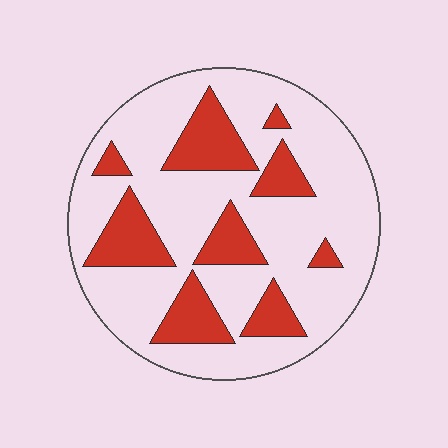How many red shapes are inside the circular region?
9.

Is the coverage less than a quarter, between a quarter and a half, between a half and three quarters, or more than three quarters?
Between a quarter and a half.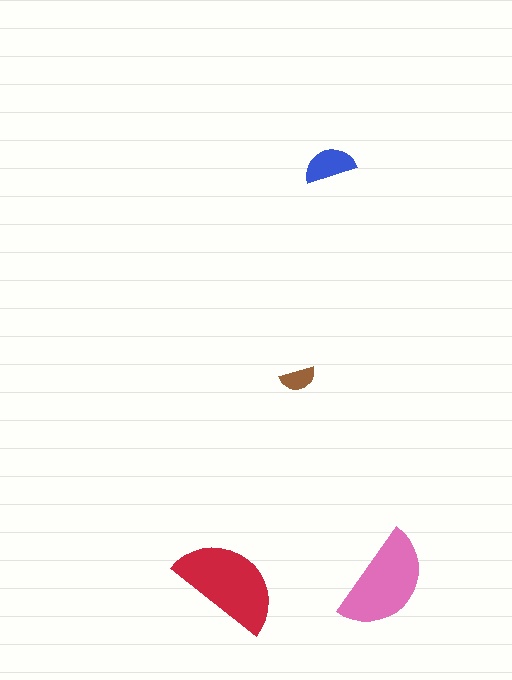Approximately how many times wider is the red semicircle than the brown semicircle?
About 3 times wider.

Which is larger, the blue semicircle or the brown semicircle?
The blue one.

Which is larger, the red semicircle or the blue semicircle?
The red one.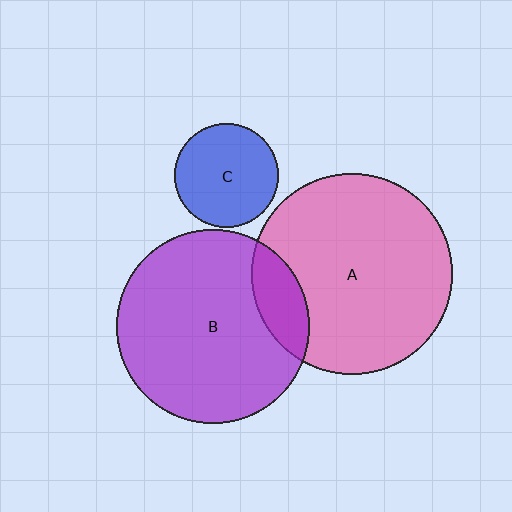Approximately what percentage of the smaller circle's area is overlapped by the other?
Approximately 15%.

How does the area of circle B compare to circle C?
Approximately 3.5 times.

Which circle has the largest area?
Circle A (pink).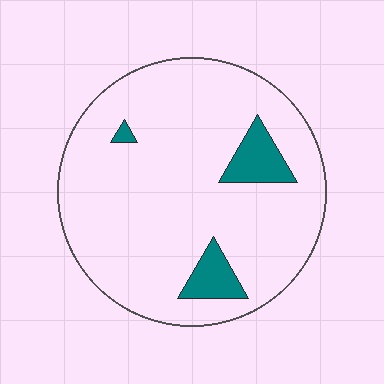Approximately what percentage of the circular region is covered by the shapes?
Approximately 10%.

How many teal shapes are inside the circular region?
3.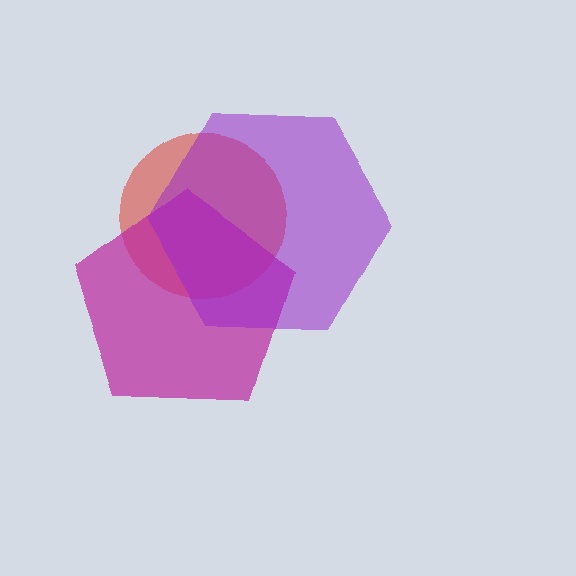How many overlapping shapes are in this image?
There are 3 overlapping shapes in the image.